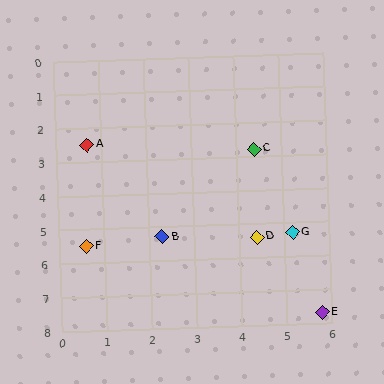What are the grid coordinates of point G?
Point G is at approximately (5.2, 5.3).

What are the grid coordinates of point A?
Point A is at approximately (0.7, 2.5).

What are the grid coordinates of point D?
Point D is at approximately (4.4, 5.4).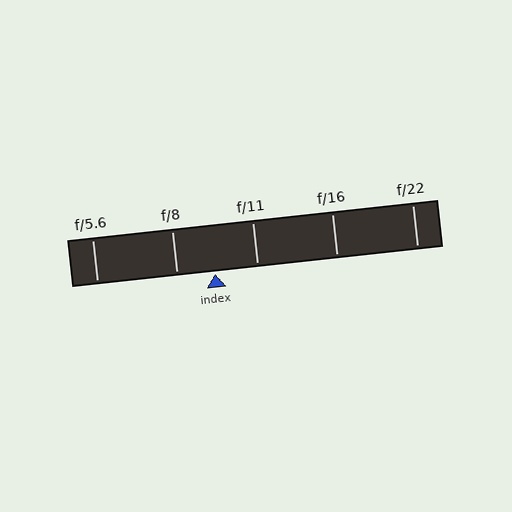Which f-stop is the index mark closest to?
The index mark is closest to f/8.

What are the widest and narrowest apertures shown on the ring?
The widest aperture shown is f/5.6 and the narrowest is f/22.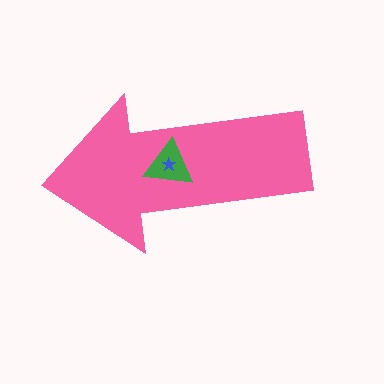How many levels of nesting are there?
3.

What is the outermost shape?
The pink arrow.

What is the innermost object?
The blue star.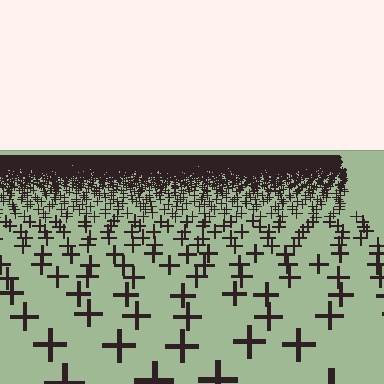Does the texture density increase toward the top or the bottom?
Density increases toward the top.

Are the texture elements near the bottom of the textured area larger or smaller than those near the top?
Larger. Near the bottom, elements are closer to the viewer and appear at a bigger on-screen size.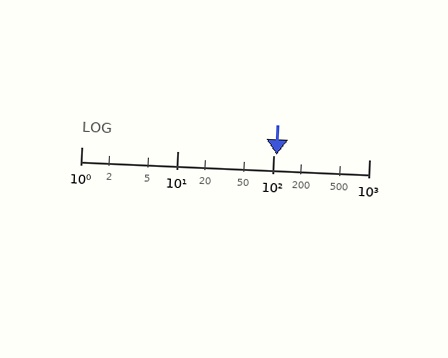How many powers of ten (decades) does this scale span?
The scale spans 3 decades, from 1 to 1000.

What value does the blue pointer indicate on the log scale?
The pointer indicates approximately 110.